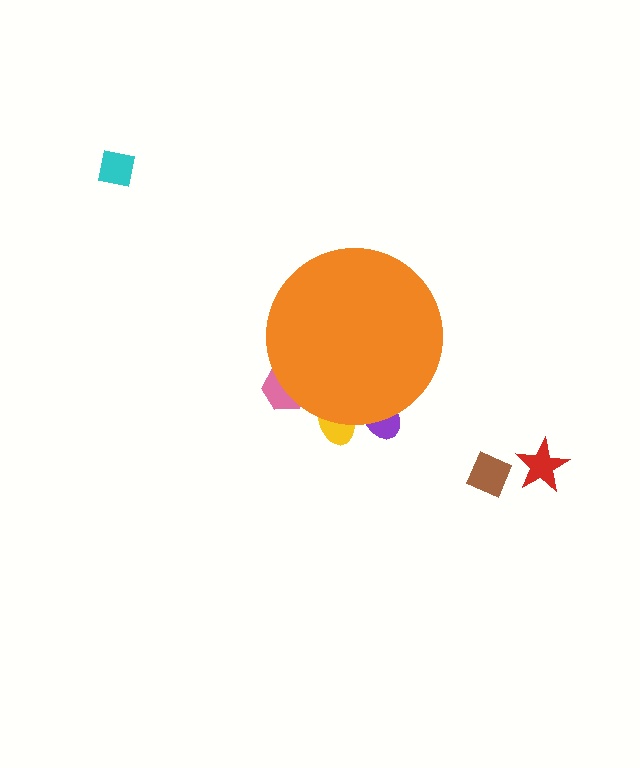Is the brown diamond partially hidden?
No, the brown diamond is fully visible.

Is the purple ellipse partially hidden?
Yes, the purple ellipse is partially hidden behind the orange circle.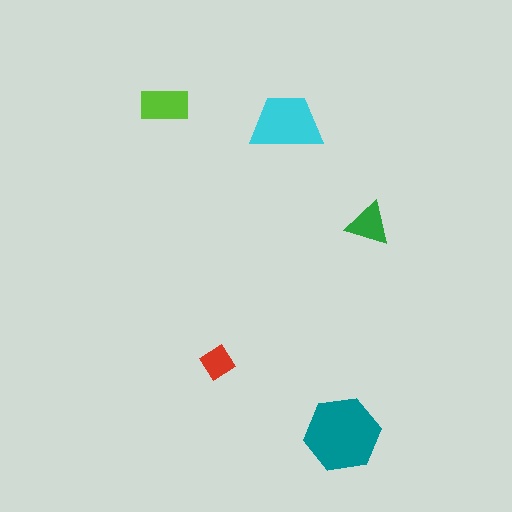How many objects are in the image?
There are 5 objects in the image.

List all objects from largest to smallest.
The teal hexagon, the cyan trapezoid, the lime rectangle, the green triangle, the red diamond.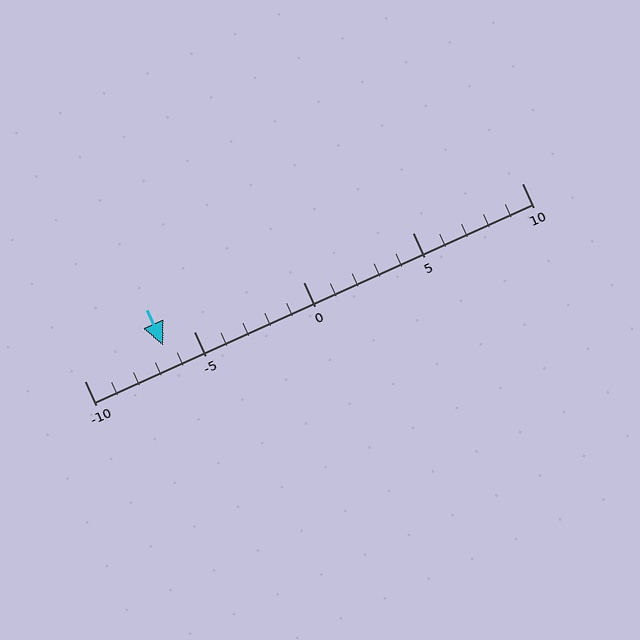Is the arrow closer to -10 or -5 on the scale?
The arrow is closer to -5.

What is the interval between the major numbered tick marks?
The major tick marks are spaced 5 units apart.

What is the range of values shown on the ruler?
The ruler shows values from -10 to 10.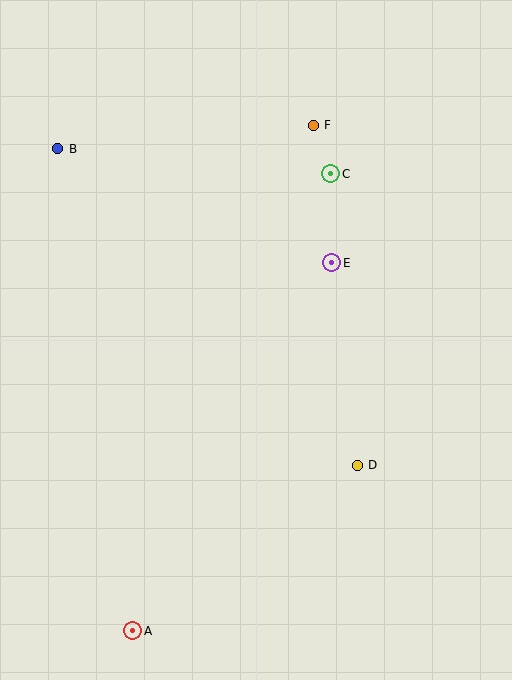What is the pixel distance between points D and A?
The distance between D and A is 279 pixels.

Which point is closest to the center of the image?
Point E at (332, 263) is closest to the center.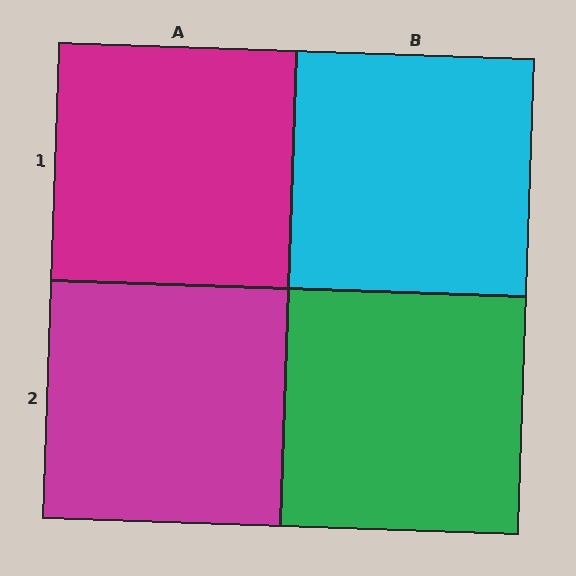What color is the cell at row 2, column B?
Green.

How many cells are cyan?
1 cell is cyan.